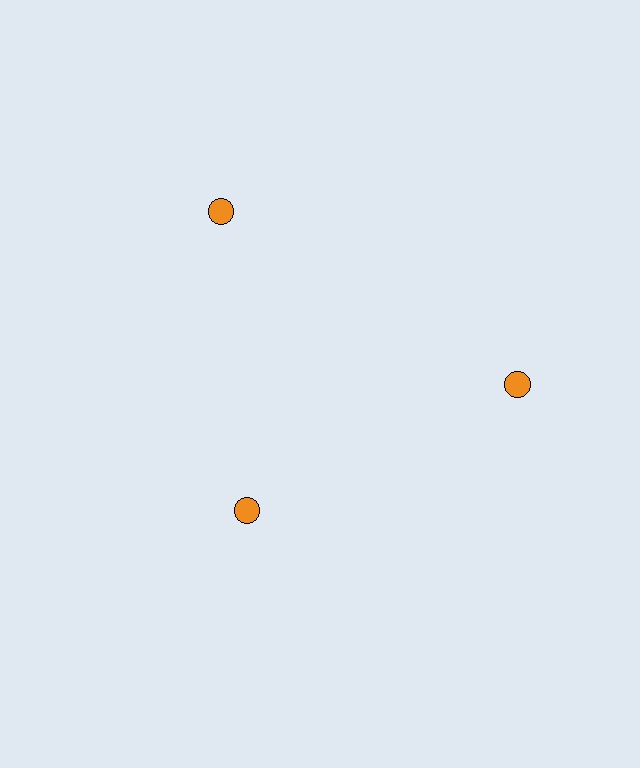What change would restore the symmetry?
The symmetry would be restored by moving it outward, back onto the ring so that all 3 circles sit at equal angles and equal distance from the center.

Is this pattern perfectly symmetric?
No. The 3 orange circles are arranged in a ring, but one element near the 7 o'clock position is pulled inward toward the center, breaking the 3-fold rotational symmetry.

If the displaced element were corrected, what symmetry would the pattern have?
It would have 3-fold rotational symmetry — the pattern would map onto itself every 120 degrees.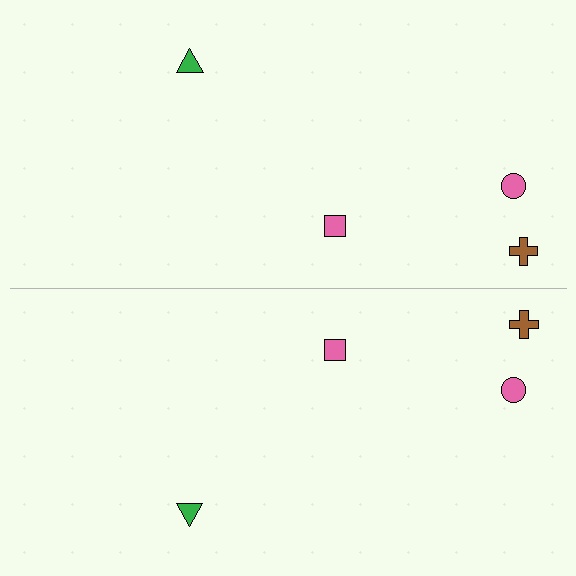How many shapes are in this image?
There are 8 shapes in this image.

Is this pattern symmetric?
Yes, this pattern has bilateral (reflection) symmetry.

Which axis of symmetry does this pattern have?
The pattern has a horizontal axis of symmetry running through the center of the image.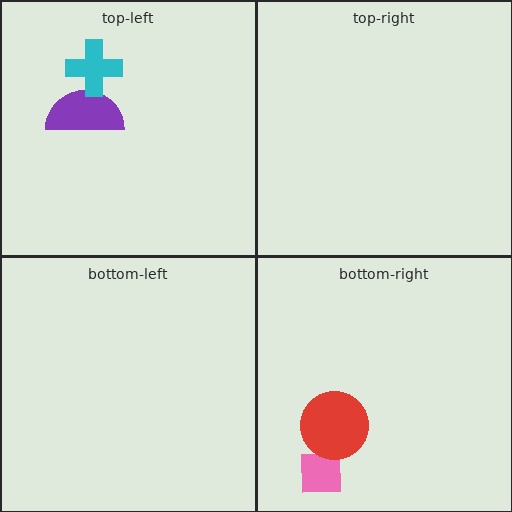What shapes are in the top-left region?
The purple semicircle, the cyan cross.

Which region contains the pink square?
The bottom-right region.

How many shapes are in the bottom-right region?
2.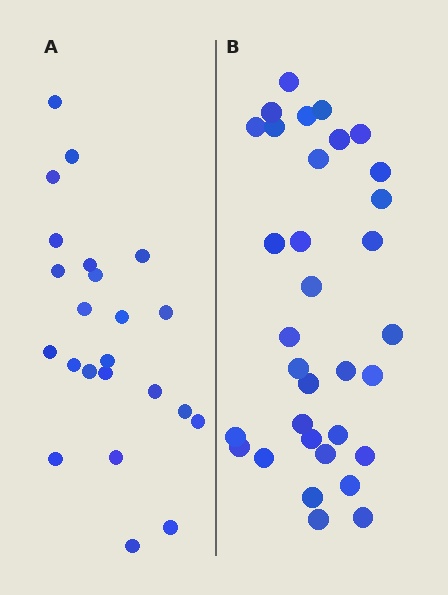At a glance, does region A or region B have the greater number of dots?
Region B (the right region) has more dots.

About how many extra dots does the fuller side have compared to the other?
Region B has roughly 10 or so more dots than region A.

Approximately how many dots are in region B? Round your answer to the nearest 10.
About 30 dots. (The exact count is 33, which rounds to 30.)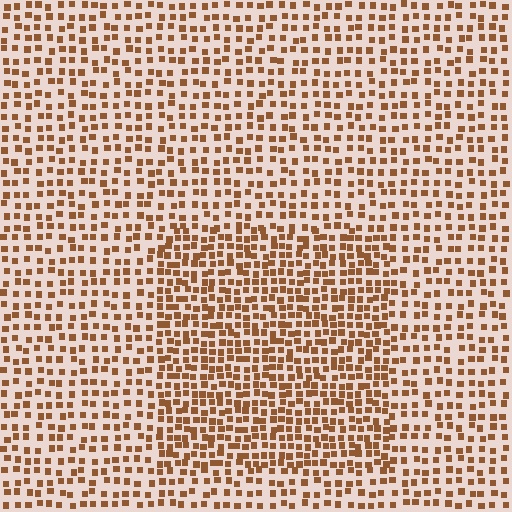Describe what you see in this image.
The image contains small brown elements arranged at two different densities. A rectangle-shaped region is visible where the elements are more densely packed than the surrounding area.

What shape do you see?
I see a rectangle.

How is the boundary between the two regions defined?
The boundary is defined by a change in element density (approximately 1.6x ratio). All elements are the same color, size, and shape.